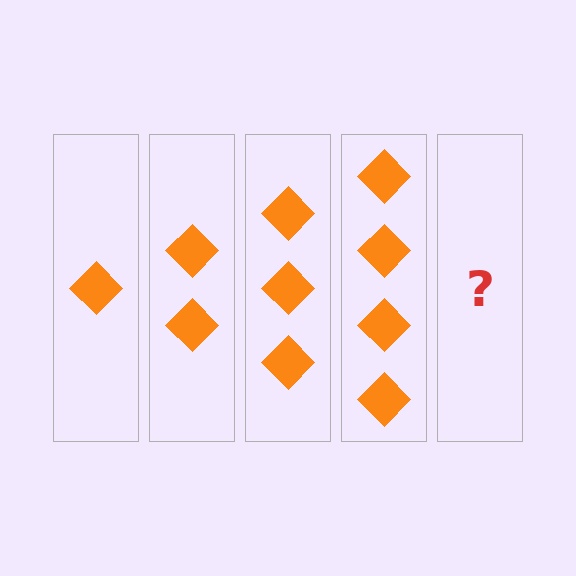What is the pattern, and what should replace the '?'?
The pattern is that each step adds one more diamond. The '?' should be 5 diamonds.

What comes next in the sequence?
The next element should be 5 diamonds.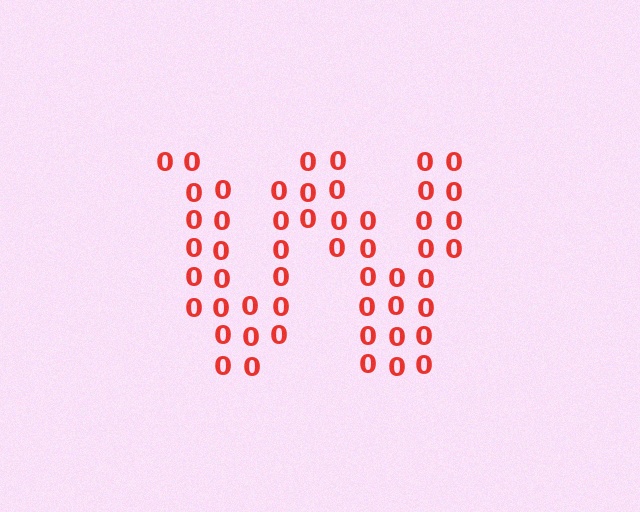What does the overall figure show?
The overall figure shows the letter W.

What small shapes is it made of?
It is made of small digit 0's.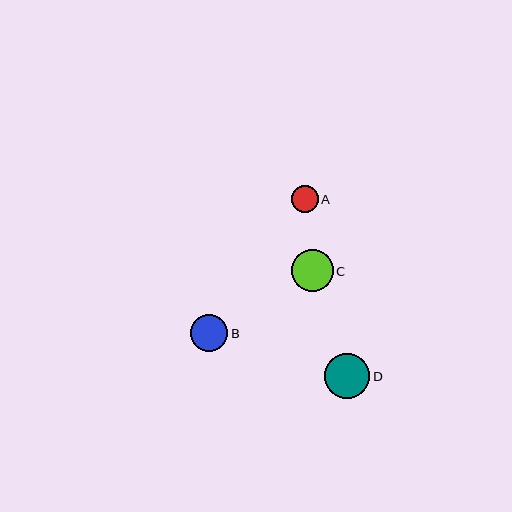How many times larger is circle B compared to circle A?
Circle B is approximately 1.3 times the size of circle A.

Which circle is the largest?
Circle D is the largest with a size of approximately 45 pixels.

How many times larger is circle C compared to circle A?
Circle C is approximately 1.5 times the size of circle A.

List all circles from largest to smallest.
From largest to smallest: D, C, B, A.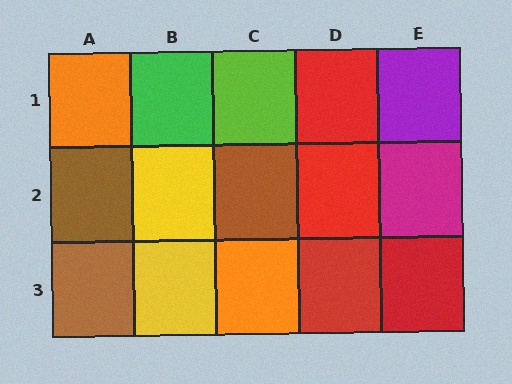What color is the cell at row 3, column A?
Brown.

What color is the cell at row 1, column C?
Lime.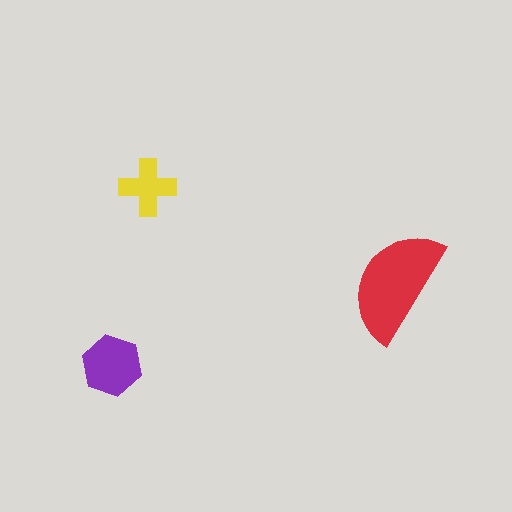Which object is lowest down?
The purple hexagon is bottommost.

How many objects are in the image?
There are 3 objects in the image.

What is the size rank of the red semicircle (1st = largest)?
1st.